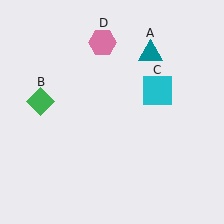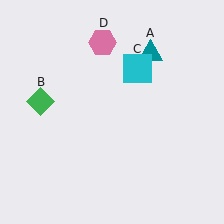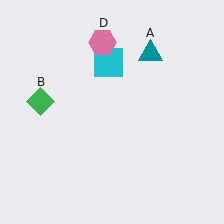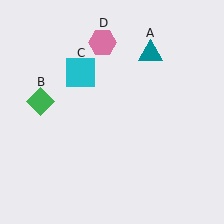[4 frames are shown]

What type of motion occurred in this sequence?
The cyan square (object C) rotated counterclockwise around the center of the scene.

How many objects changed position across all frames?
1 object changed position: cyan square (object C).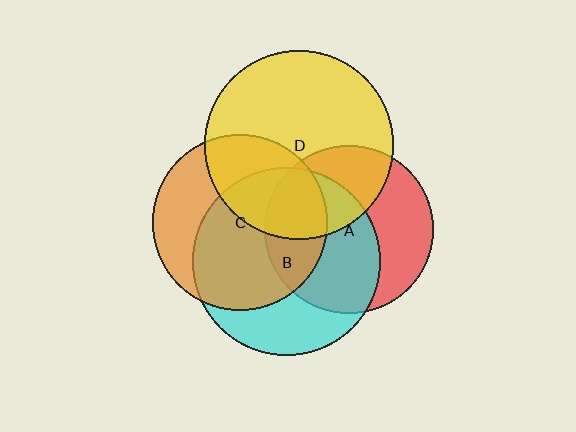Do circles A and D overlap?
Yes.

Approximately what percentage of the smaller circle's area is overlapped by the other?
Approximately 35%.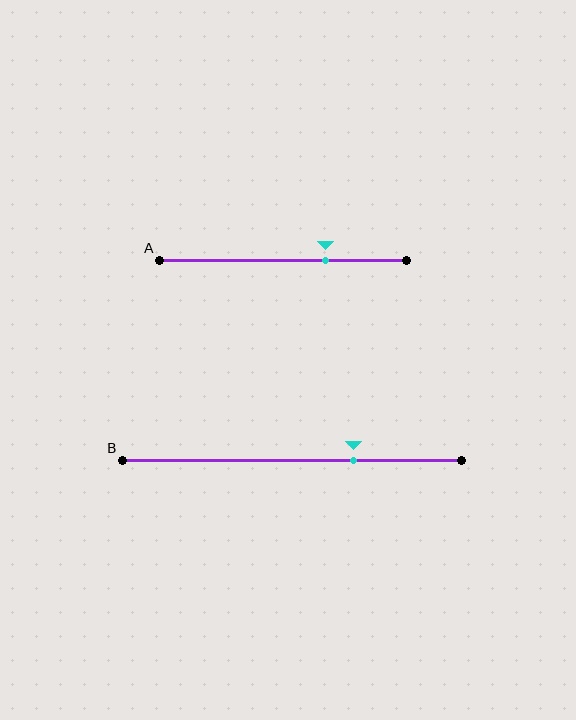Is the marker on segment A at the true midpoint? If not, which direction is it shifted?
No, the marker on segment A is shifted to the right by about 17% of the segment length.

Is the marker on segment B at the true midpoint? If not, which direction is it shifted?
No, the marker on segment B is shifted to the right by about 18% of the segment length.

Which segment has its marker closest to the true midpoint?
Segment A has its marker closest to the true midpoint.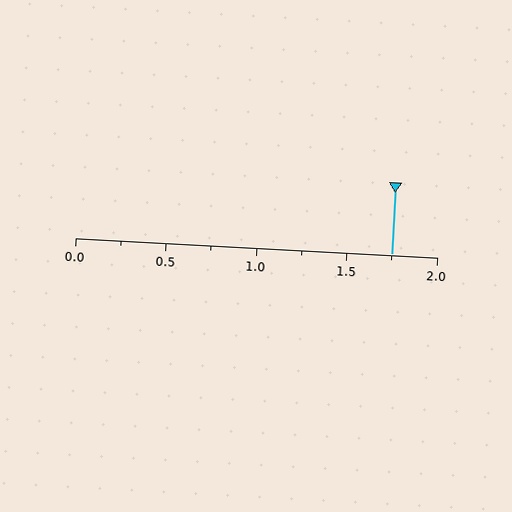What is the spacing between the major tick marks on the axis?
The major ticks are spaced 0.5 apart.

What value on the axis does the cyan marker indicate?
The marker indicates approximately 1.75.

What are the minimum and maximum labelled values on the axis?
The axis runs from 0.0 to 2.0.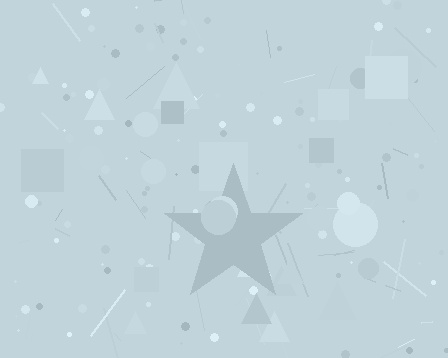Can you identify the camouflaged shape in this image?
The camouflaged shape is a star.